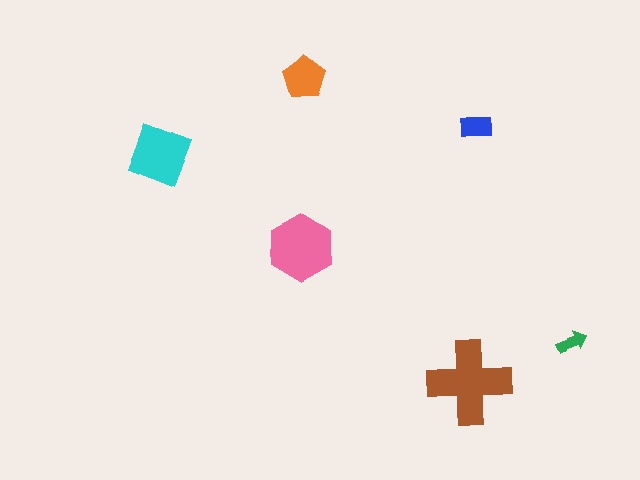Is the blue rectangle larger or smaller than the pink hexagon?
Smaller.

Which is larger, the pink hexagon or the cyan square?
The pink hexagon.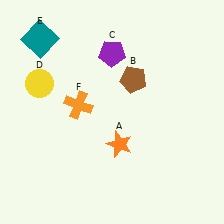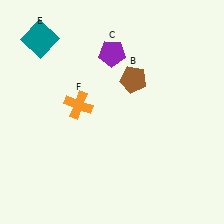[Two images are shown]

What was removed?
The yellow circle (D), the orange star (A) were removed in Image 2.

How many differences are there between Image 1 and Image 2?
There are 2 differences between the two images.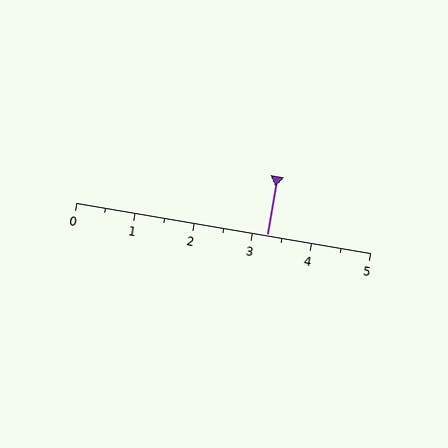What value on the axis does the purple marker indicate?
The marker indicates approximately 3.2.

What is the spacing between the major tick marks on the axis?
The major ticks are spaced 1 apart.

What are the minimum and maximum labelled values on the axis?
The axis runs from 0 to 5.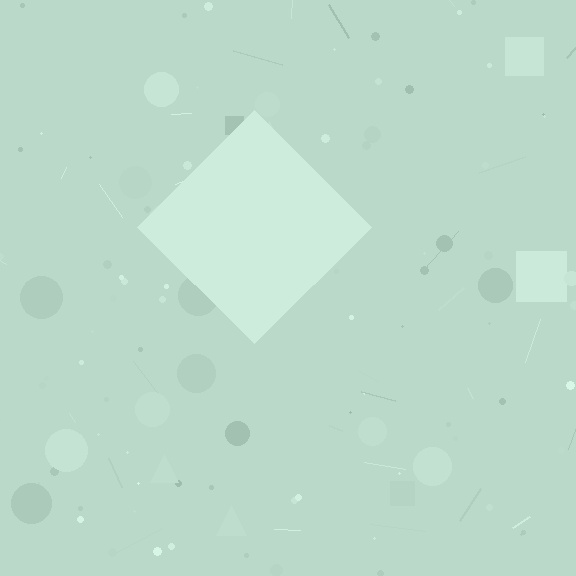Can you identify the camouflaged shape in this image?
The camouflaged shape is a diamond.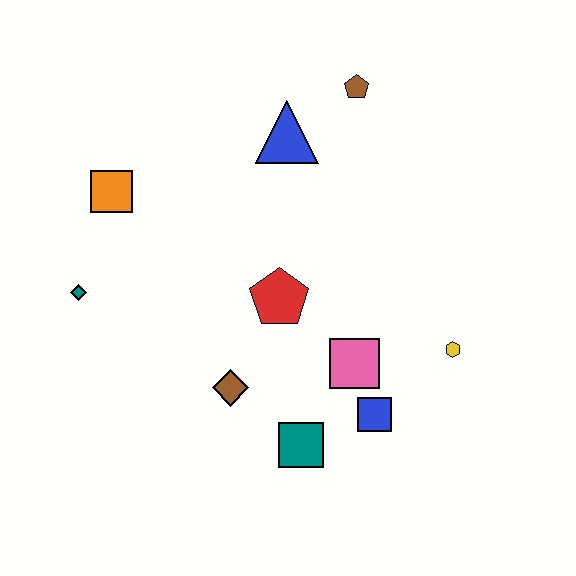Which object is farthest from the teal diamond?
The yellow hexagon is farthest from the teal diamond.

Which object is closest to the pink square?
The blue square is closest to the pink square.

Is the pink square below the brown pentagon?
Yes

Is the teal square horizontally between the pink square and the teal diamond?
Yes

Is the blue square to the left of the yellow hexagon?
Yes